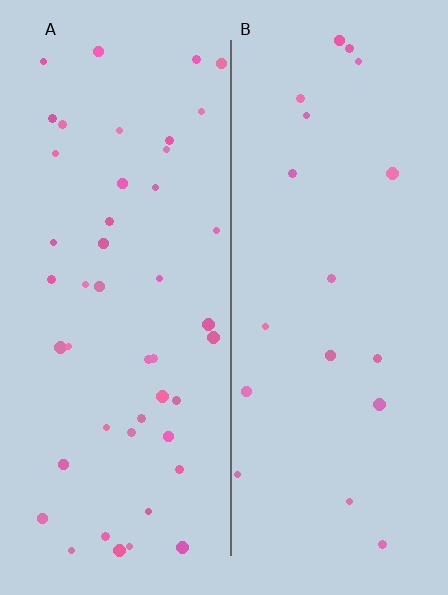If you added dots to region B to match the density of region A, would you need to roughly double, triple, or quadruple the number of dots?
Approximately double.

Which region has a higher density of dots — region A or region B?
A (the left).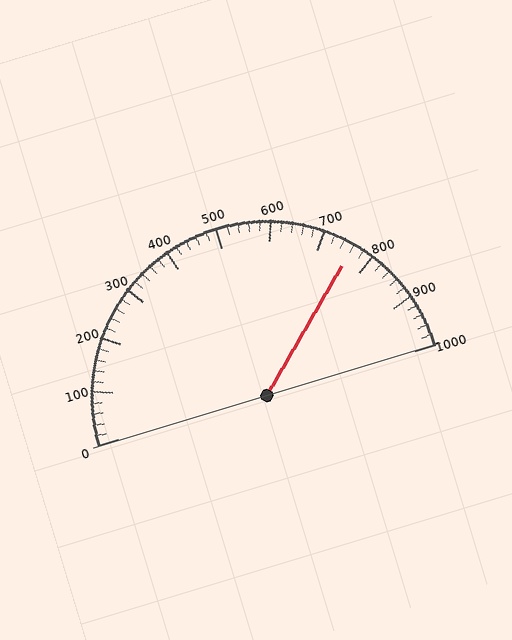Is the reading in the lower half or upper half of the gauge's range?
The reading is in the upper half of the range (0 to 1000).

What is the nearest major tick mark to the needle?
The nearest major tick mark is 800.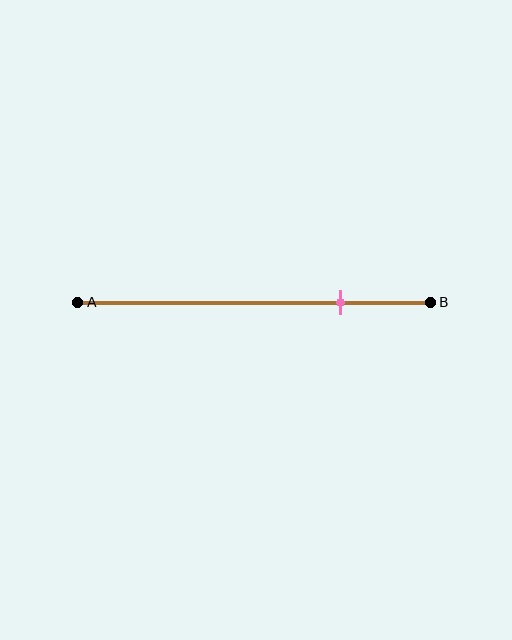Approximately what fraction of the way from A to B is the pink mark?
The pink mark is approximately 75% of the way from A to B.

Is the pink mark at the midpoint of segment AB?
No, the mark is at about 75% from A, not at the 50% midpoint.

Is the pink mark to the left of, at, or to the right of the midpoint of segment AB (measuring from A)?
The pink mark is to the right of the midpoint of segment AB.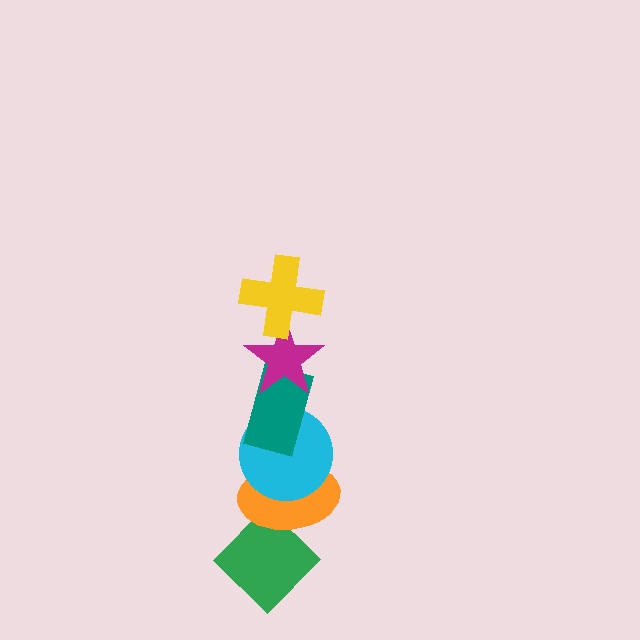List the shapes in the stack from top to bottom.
From top to bottom: the yellow cross, the magenta star, the teal rectangle, the cyan circle, the orange ellipse, the green diamond.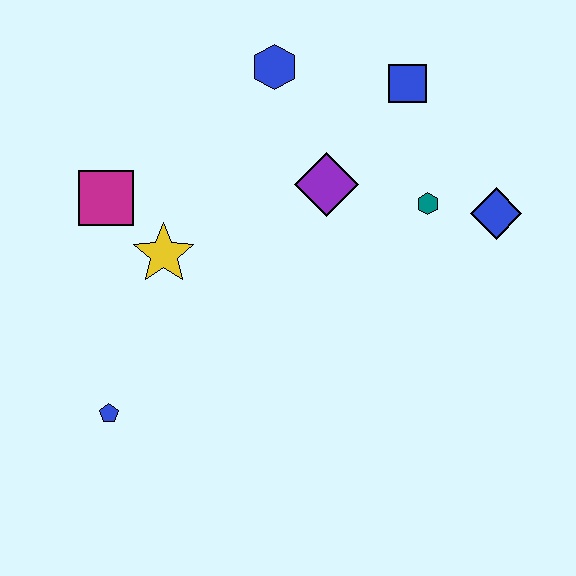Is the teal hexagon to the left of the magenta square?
No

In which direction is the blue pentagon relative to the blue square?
The blue pentagon is below the blue square.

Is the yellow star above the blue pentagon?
Yes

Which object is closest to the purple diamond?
The teal hexagon is closest to the purple diamond.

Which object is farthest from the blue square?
The blue pentagon is farthest from the blue square.